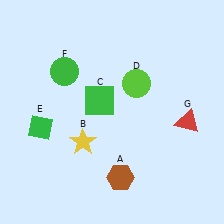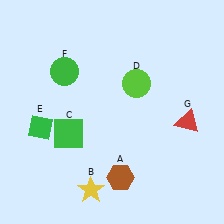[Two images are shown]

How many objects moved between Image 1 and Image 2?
2 objects moved between the two images.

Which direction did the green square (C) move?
The green square (C) moved down.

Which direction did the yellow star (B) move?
The yellow star (B) moved down.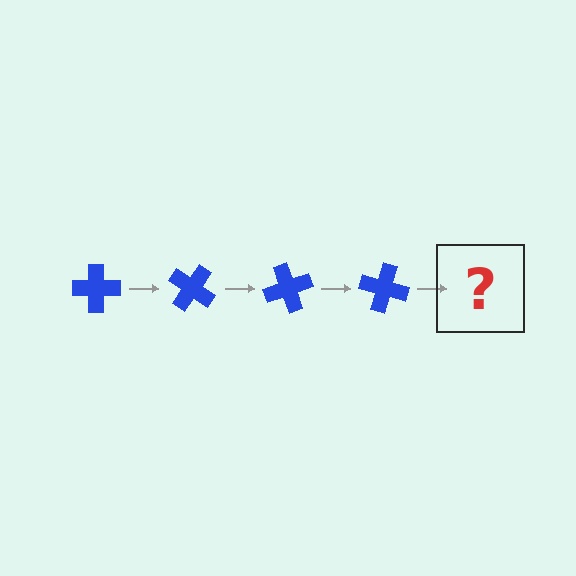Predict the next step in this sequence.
The next step is a blue cross rotated 140 degrees.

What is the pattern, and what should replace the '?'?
The pattern is that the cross rotates 35 degrees each step. The '?' should be a blue cross rotated 140 degrees.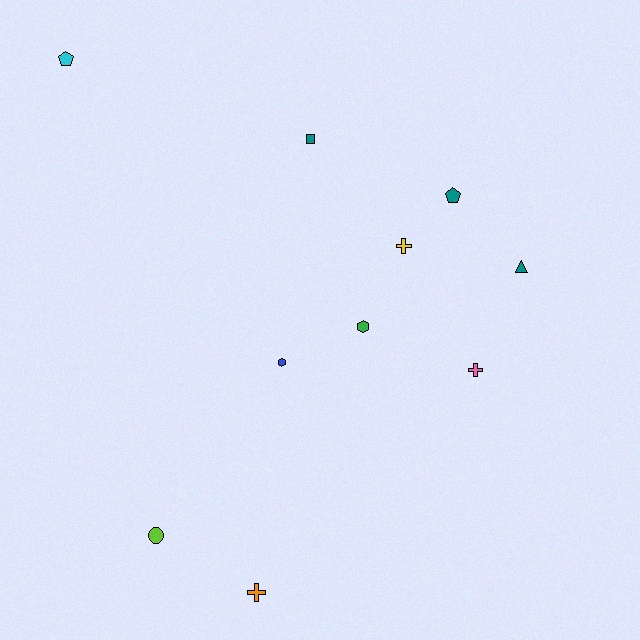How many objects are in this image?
There are 10 objects.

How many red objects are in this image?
There are no red objects.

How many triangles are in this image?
There is 1 triangle.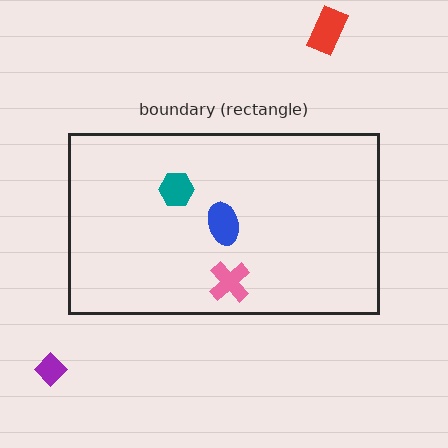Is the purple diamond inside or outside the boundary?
Outside.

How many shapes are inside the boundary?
3 inside, 2 outside.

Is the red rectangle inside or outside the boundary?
Outside.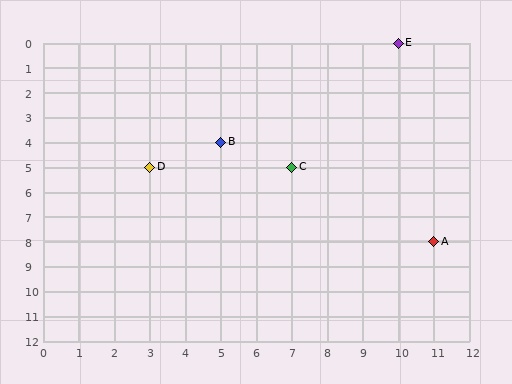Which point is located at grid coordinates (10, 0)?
Point E is at (10, 0).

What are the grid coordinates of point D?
Point D is at grid coordinates (3, 5).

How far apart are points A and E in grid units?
Points A and E are 1 column and 8 rows apart (about 8.1 grid units diagonally).